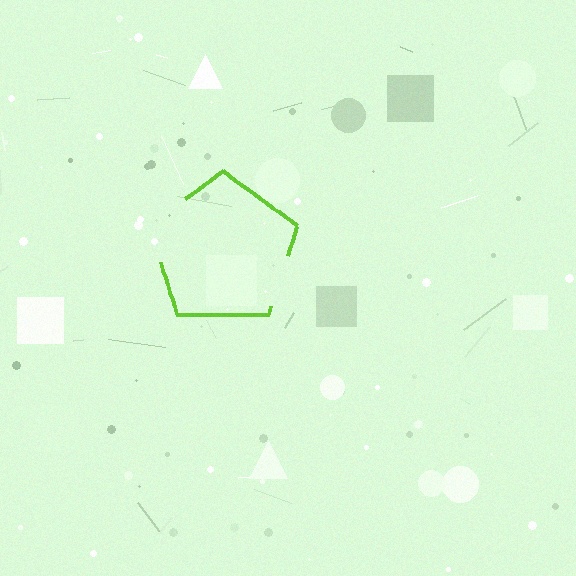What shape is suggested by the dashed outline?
The dashed outline suggests a pentagon.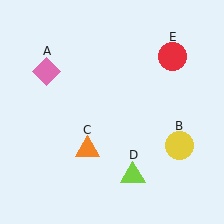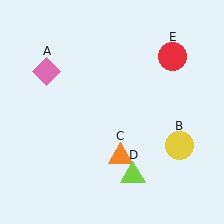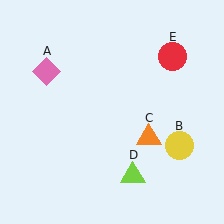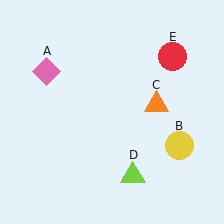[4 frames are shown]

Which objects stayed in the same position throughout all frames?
Pink diamond (object A) and yellow circle (object B) and lime triangle (object D) and red circle (object E) remained stationary.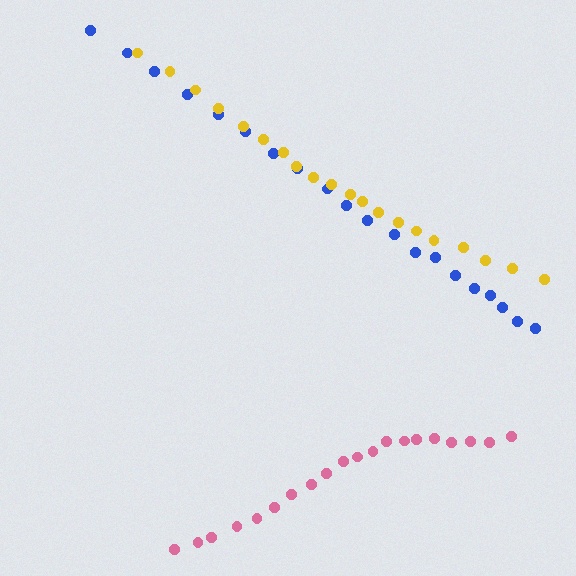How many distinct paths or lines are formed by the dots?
There are 3 distinct paths.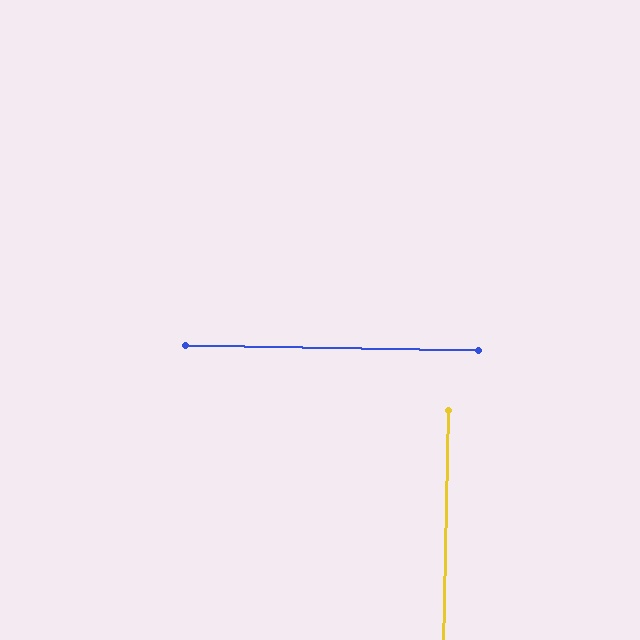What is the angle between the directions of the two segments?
Approximately 90 degrees.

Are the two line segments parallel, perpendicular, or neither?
Perpendicular — they meet at approximately 90°.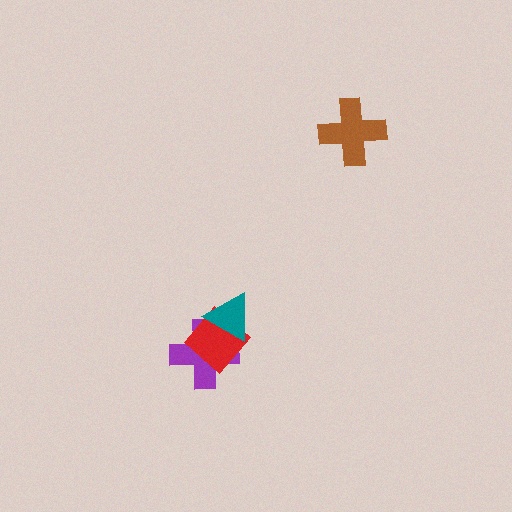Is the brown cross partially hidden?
No, no other shape covers it.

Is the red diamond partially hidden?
Yes, it is partially covered by another shape.